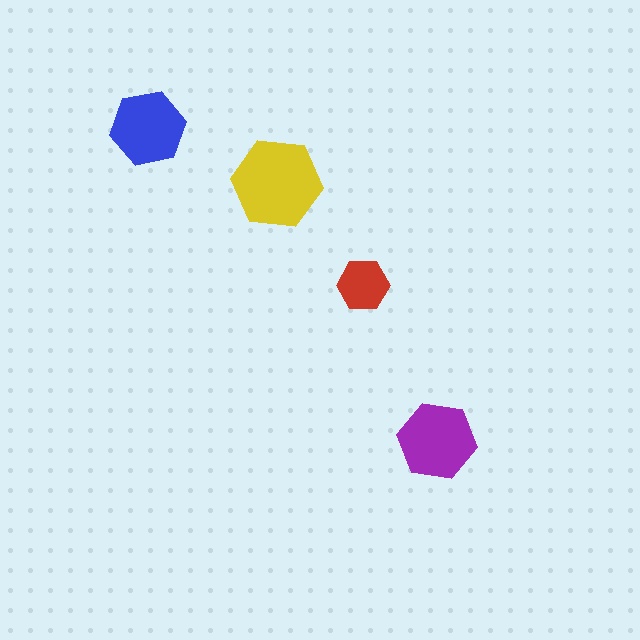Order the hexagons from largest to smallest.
the yellow one, the purple one, the blue one, the red one.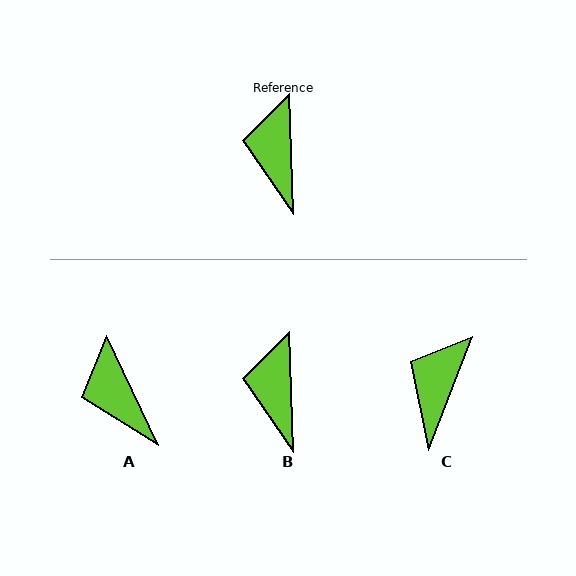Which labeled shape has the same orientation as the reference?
B.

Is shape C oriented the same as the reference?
No, it is off by about 23 degrees.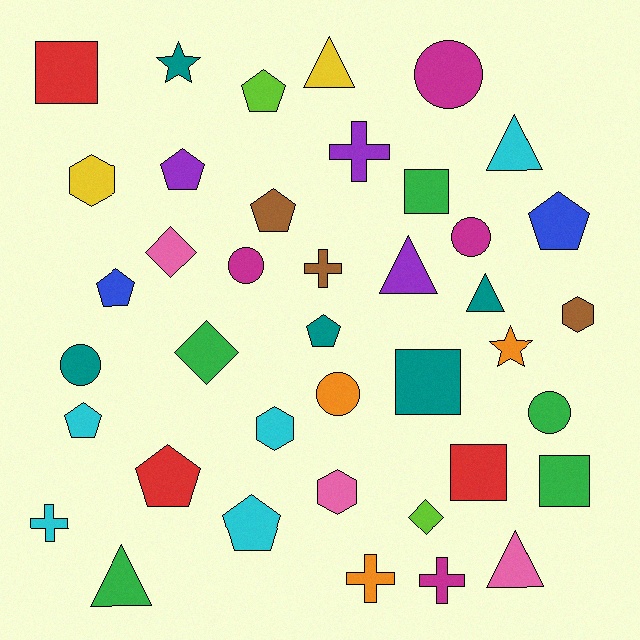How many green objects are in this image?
There are 5 green objects.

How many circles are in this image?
There are 6 circles.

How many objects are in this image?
There are 40 objects.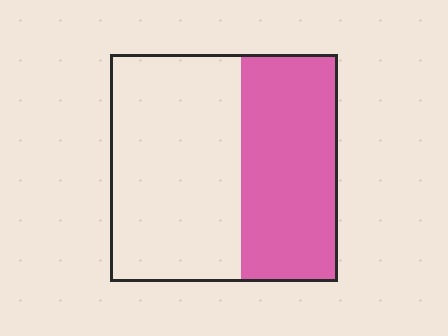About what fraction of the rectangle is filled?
About two fifths (2/5).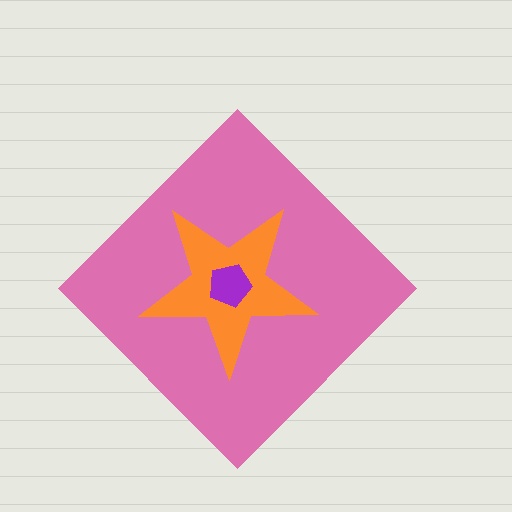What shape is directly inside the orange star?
The purple pentagon.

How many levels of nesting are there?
3.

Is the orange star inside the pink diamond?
Yes.